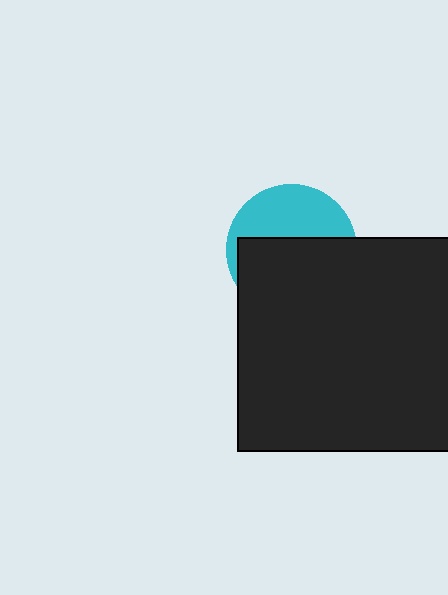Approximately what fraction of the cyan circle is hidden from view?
Roughly 59% of the cyan circle is hidden behind the black rectangle.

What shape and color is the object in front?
The object in front is a black rectangle.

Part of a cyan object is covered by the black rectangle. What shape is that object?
It is a circle.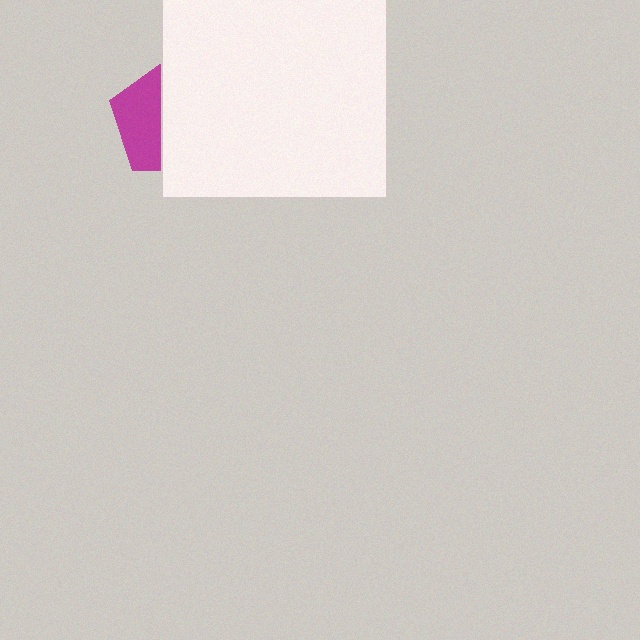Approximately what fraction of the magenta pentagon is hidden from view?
Roughly 59% of the magenta pentagon is hidden behind the white rectangle.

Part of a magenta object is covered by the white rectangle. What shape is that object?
It is a pentagon.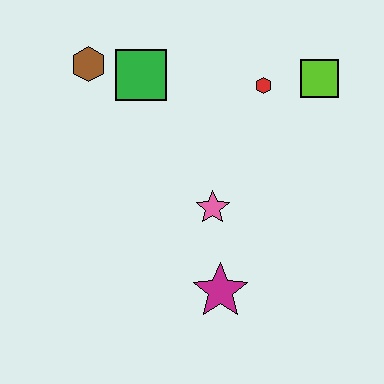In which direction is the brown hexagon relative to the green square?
The brown hexagon is to the left of the green square.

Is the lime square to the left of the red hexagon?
No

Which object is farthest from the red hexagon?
The magenta star is farthest from the red hexagon.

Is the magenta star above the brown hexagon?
No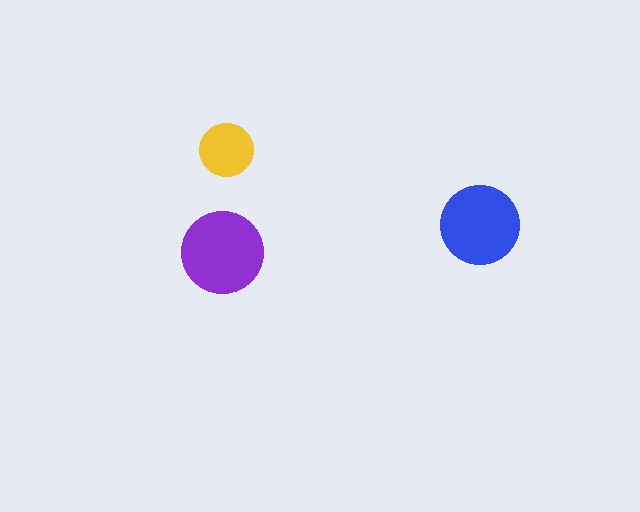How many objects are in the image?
There are 3 objects in the image.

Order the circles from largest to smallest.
the purple one, the blue one, the yellow one.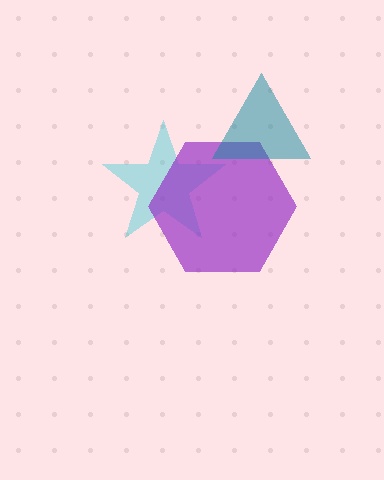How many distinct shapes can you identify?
There are 3 distinct shapes: a cyan star, a purple hexagon, a teal triangle.